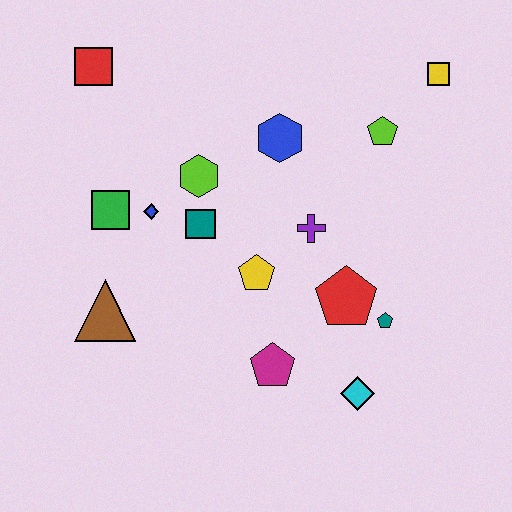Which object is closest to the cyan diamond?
The teal pentagon is closest to the cyan diamond.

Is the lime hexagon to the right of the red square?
Yes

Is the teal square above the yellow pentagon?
Yes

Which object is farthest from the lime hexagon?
The cyan diamond is farthest from the lime hexagon.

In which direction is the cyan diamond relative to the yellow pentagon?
The cyan diamond is below the yellow pentagon.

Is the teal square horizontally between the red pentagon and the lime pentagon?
No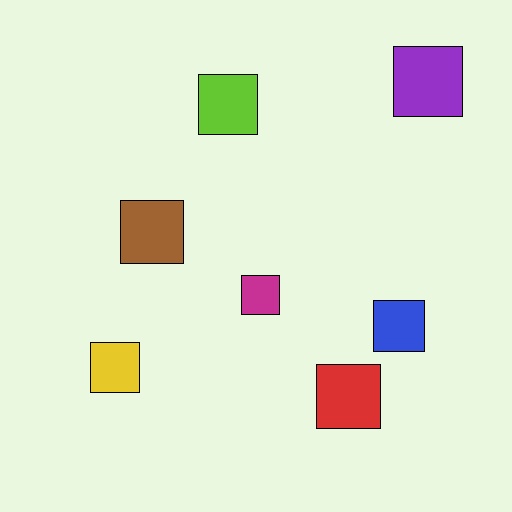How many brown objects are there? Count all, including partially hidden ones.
There is 1 brown object.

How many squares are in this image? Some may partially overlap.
There are 7 squares.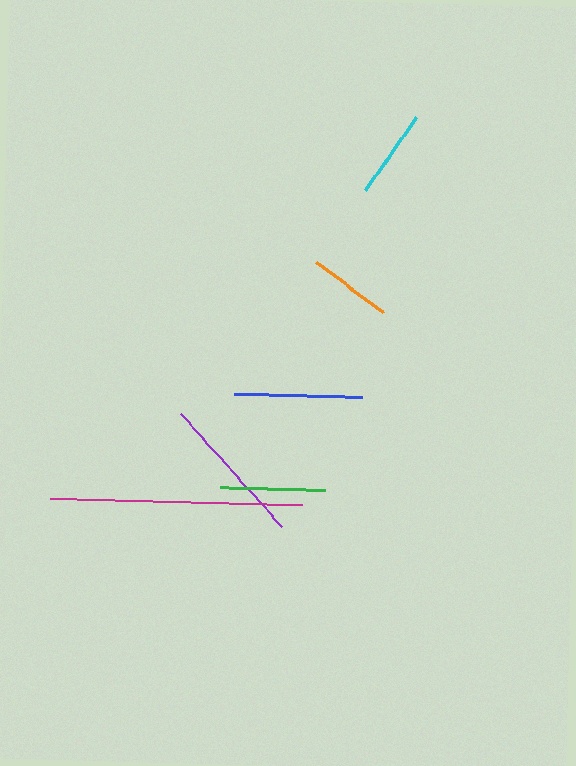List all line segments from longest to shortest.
From longest to shortest: magenta, purple, blue, green, cyan, orange.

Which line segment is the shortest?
The orange line is the shortest at approximately 83 pixels.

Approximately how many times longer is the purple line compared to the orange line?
The purple line is approximately 1.8 times the length of the orange line.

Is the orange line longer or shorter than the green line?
The green line is longer than the orange line.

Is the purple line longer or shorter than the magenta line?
The magenta line is longer than the purple line.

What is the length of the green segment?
The green segment is approximately 105 pixels long.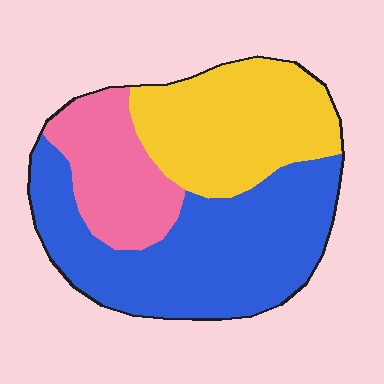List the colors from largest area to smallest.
From largest to smallest: blue, yellow, pink.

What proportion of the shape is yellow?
Yellow takes up about one third (1/3) of the shape.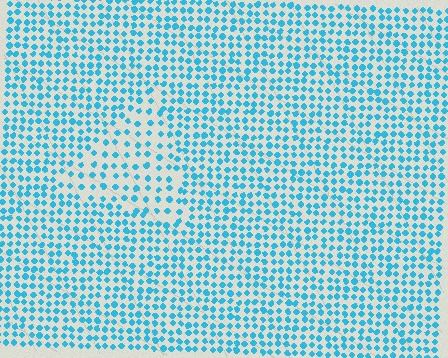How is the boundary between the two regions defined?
The boundary is defined by a change in element density (approximately 1.8x ratio). All elements are the same color, size, and shape.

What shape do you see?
I see a triangle.